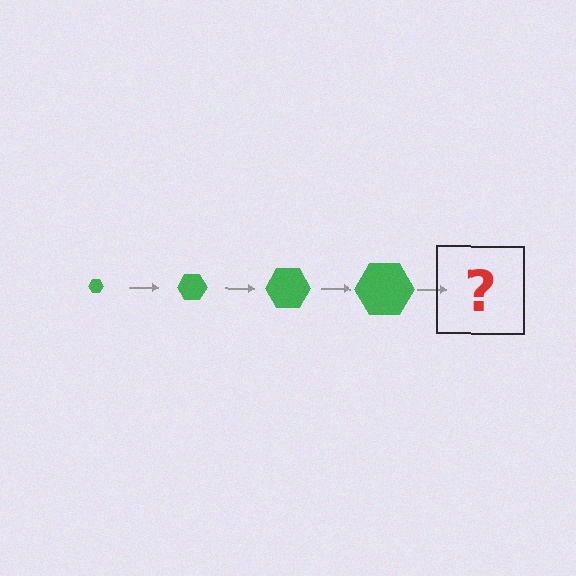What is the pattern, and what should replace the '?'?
The pattern is that the hexagon gets progressively larger each step. The '?' should be a green hexagon, larger than the previous one.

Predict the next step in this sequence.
The next step is a green hexagon, larger than the previous one.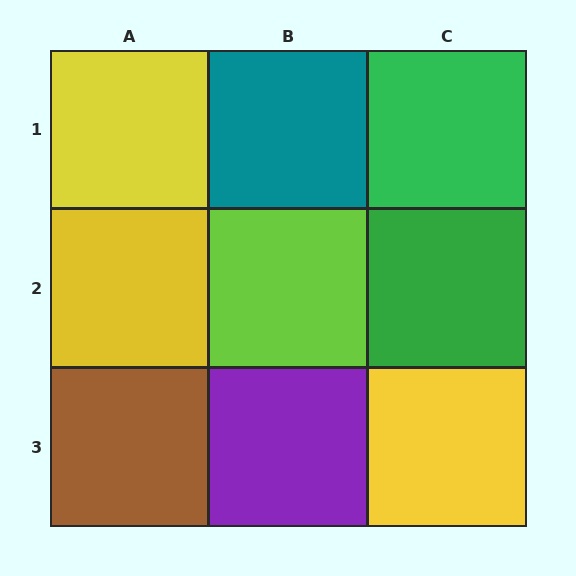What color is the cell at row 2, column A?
Yellow.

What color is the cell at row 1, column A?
Yellow.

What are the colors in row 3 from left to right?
Brown, purple, yellow.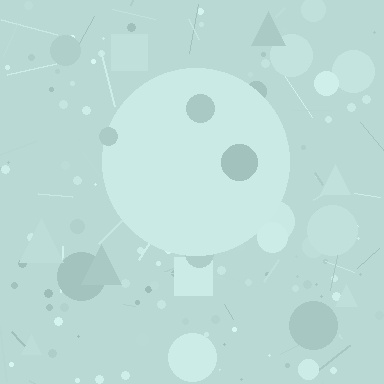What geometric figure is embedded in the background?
A circle is embedded in the background.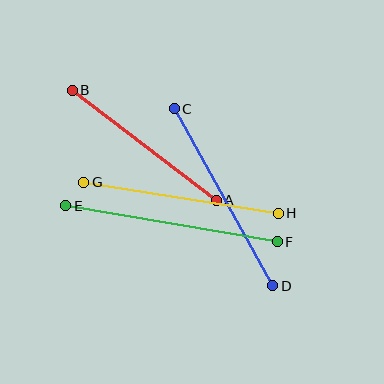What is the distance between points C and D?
The distance is approximately 202 pixels.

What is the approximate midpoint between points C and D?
The midpoint is at approximately (224, 197) pixels.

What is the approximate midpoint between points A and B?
The midpoint is at approximately (144, 145) pixels.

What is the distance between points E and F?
The distance is approximately 214 pixels.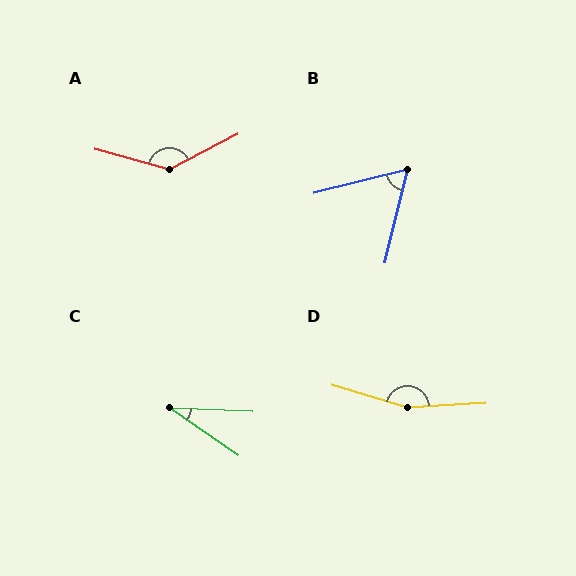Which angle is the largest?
D, at approximately 160 degrees.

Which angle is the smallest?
C, at approximately 32 degrees.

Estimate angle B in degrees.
Approximately 63 degrees.